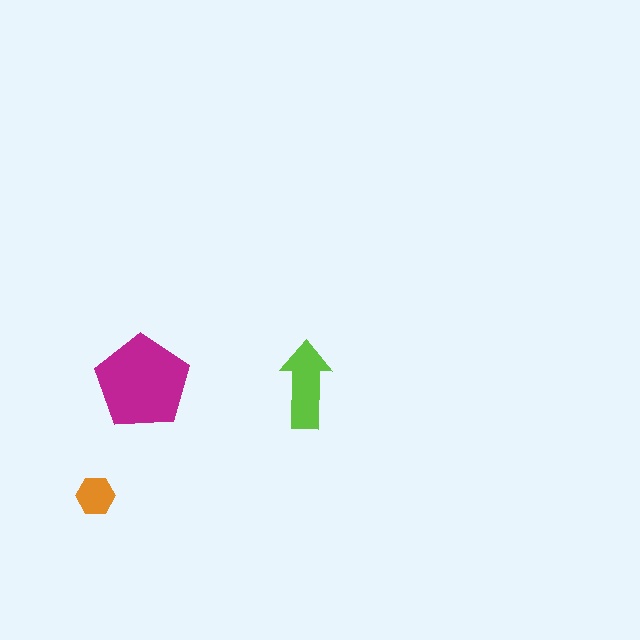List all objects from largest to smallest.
The magenta pentagon, the lime arrow, the orange hexagon.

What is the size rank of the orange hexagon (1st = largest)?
3rd.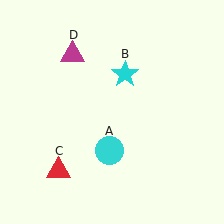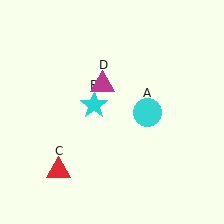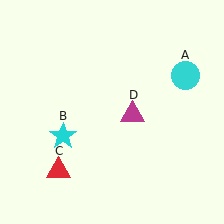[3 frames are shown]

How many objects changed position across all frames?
3 objects changed position: cyan circle (object A), cyan star (object B), magenta triangle (object D).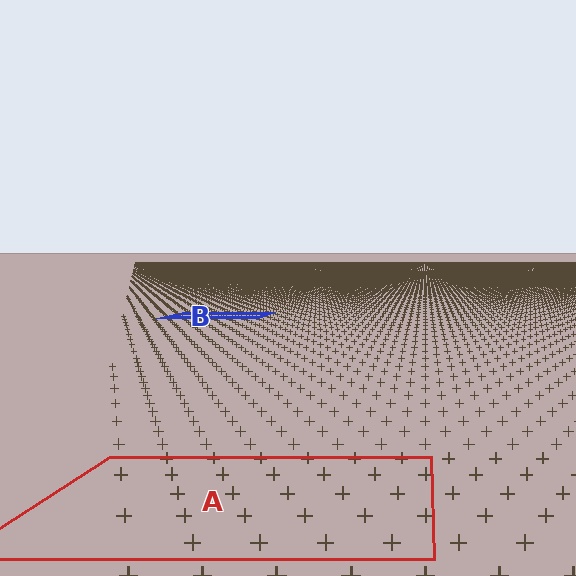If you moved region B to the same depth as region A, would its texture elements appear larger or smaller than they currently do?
They would appear larger. At a closer depth, the same texture elements are projected at a bigger on-screen size.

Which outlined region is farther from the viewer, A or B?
Region B is farther from the viewer — the texture elements inside it appear smaller and more densely packed.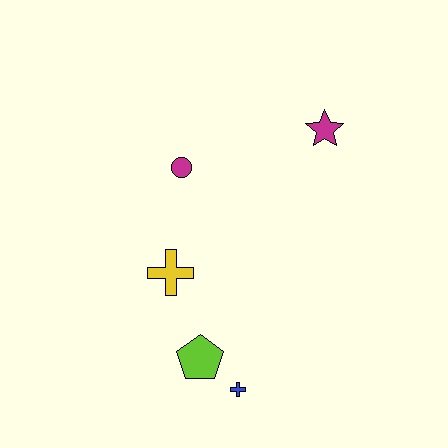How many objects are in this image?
There are 5 objects.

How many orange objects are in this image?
There are no orange objects.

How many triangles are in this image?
There are no triangles.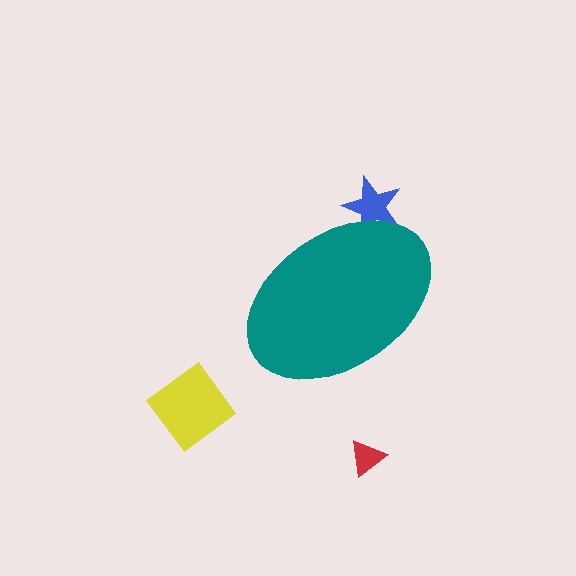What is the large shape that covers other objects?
A teal ellipse.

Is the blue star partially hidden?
Yes, the blue star is partially hidden behind the teal ellipse.